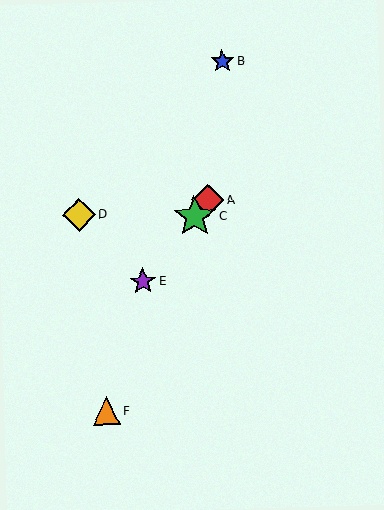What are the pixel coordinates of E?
Object E is at (143, 282).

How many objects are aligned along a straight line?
3 objects (A, C, E) are aligned along a straight line.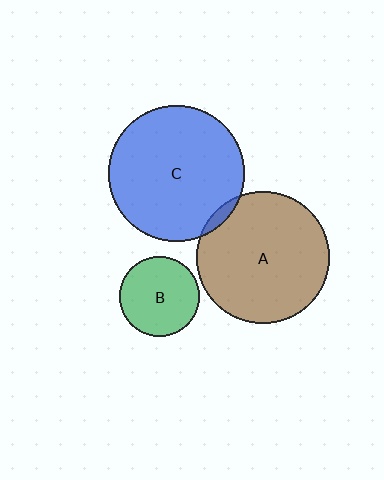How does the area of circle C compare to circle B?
Approximately 2.9 times.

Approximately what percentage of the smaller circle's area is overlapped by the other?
Approximately 5%.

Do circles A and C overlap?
Yes.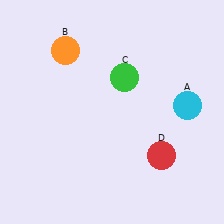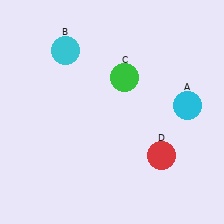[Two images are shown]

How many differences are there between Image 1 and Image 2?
There is 1 difference between the two images.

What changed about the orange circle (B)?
In Image 1, B is orange. In Image 2, it changed to cyan.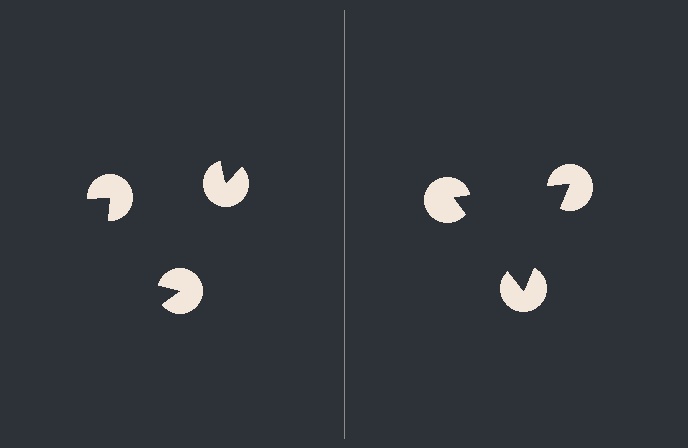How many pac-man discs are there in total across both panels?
6 — 3 on each side.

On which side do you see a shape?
An illusory triangle appears on the right side. On the left side the wedge cuts are rotated, so no coherent shape forms.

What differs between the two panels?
The pac-man discs are positioned identically on both sides; only the wedge orientations differ. On the right they align to a triangle; on the left they are misaligned.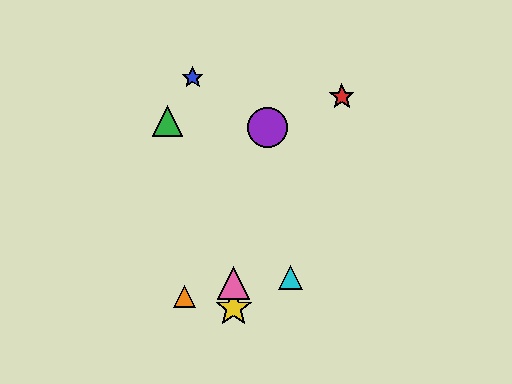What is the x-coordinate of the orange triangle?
The orange triangle is at x≈184.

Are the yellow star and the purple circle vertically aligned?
No, the yellow star is at x≈234 and the purple circle is at x≈267.